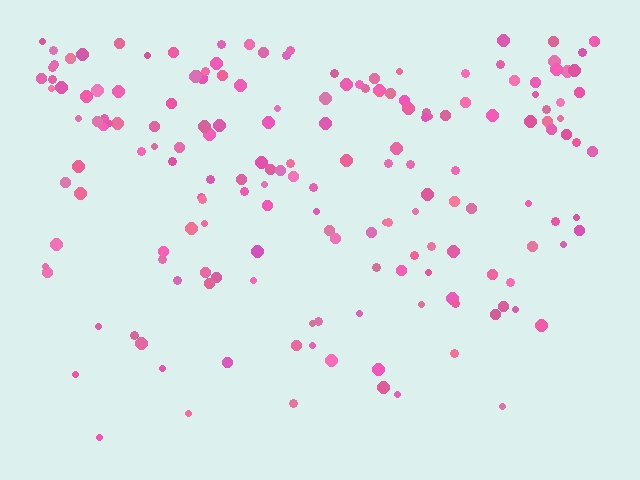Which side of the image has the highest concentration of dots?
The top.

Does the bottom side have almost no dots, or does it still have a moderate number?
Still a moderate number, just noticeably fewer than the top.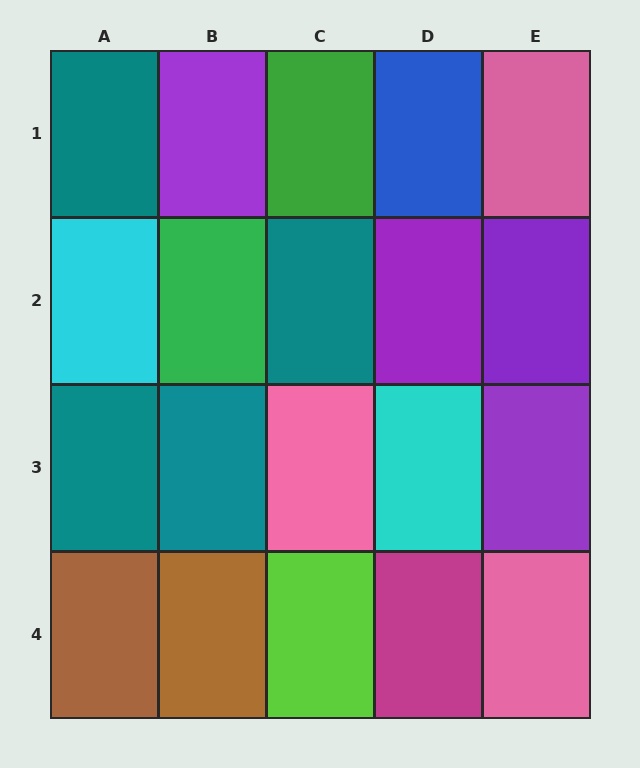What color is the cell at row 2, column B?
Green.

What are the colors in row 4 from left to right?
Brown, brown, lime, magenta, pink.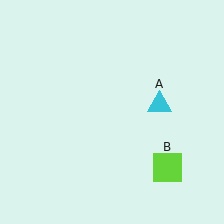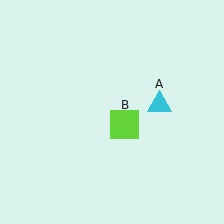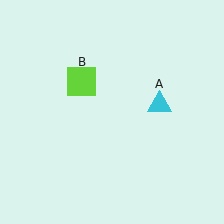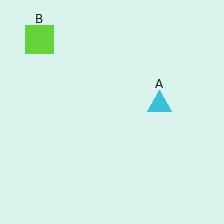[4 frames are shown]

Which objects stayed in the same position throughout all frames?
Cyan triangle (object A) remained stationary.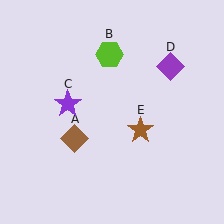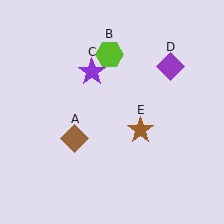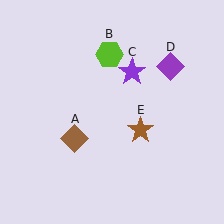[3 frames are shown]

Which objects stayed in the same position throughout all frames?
Brown diamond (object A) and lime hexagon (object B) and purple diamond (object D) and brown star (object E) remained stationary.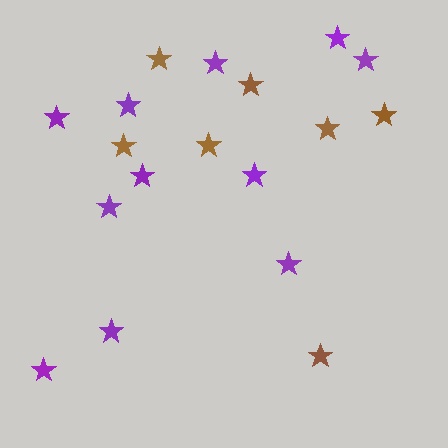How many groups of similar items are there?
There are 2 groups: one group of brown stars (7) and one group of purple stars (11).